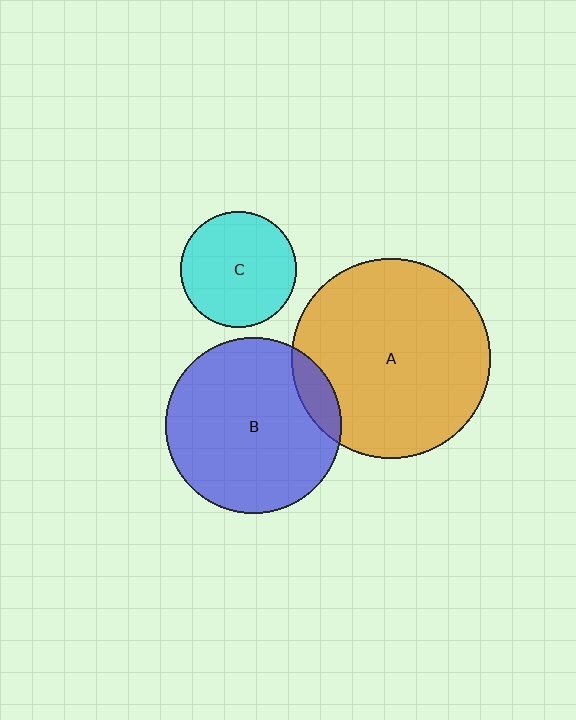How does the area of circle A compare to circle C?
Approximately 2.9 times.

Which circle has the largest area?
Circle A (orange).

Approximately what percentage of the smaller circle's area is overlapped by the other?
Approximately 10%.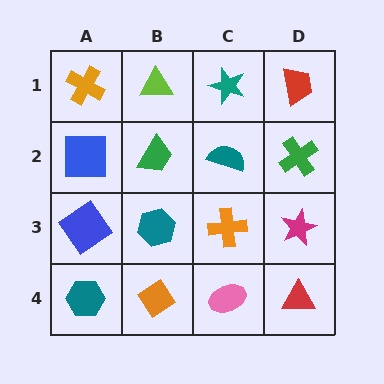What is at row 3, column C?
An orange cross.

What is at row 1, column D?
A red trapezoid.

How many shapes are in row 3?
4 shapes.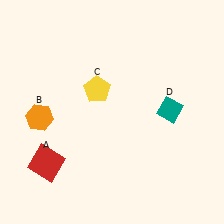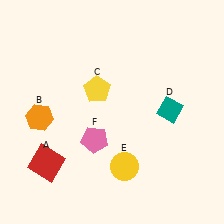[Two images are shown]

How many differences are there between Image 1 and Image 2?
There are 2 differences between the two images.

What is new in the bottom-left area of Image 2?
A pink pentagon (F) was added in the bottom-left area of Image 2.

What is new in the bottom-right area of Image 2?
A yellow circle (E) was added in the bottom-right area of Image 2.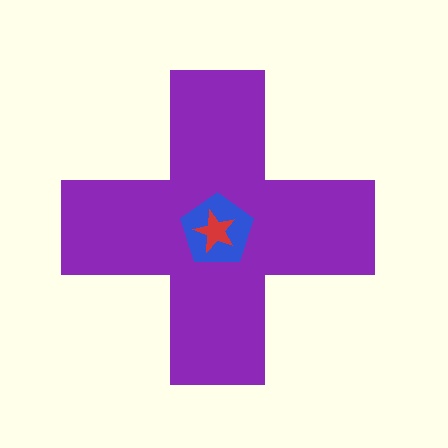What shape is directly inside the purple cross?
The blue pentagon.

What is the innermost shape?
The red star.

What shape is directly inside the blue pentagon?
The red star.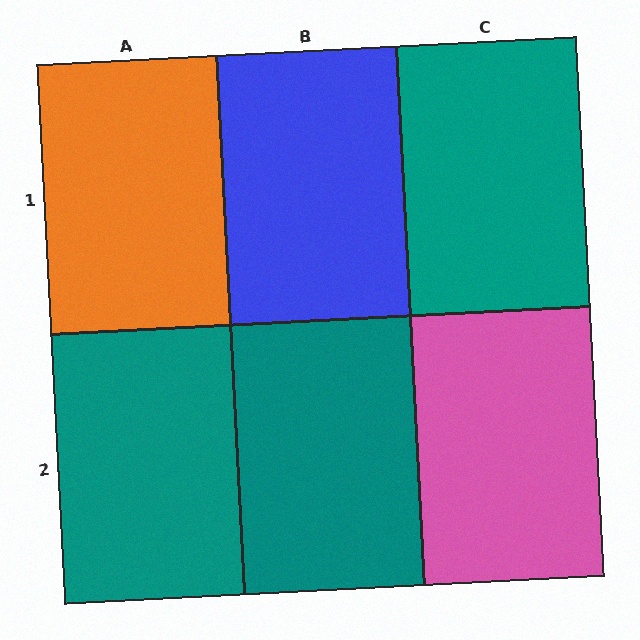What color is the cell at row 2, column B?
Teal.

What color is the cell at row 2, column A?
Teal.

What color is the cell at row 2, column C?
Pink.